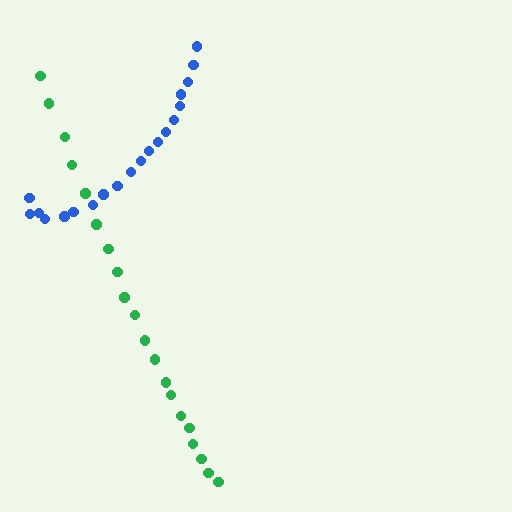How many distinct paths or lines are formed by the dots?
There are 2 distinct paths.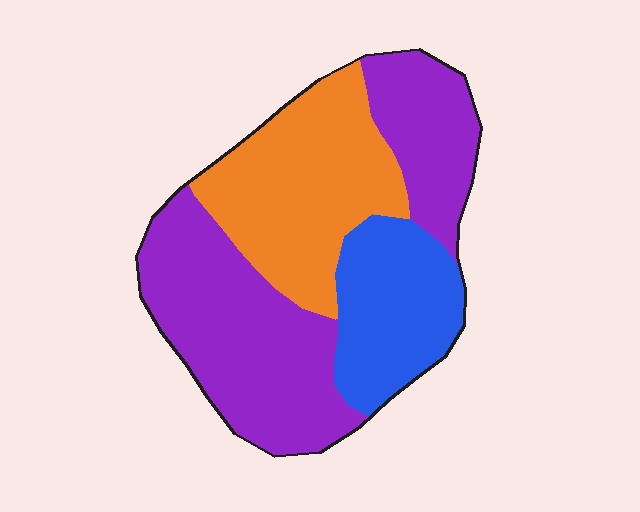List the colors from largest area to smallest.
From largest to smallest: purple, orange, blue.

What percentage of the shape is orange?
Orange covers 31% of the shape.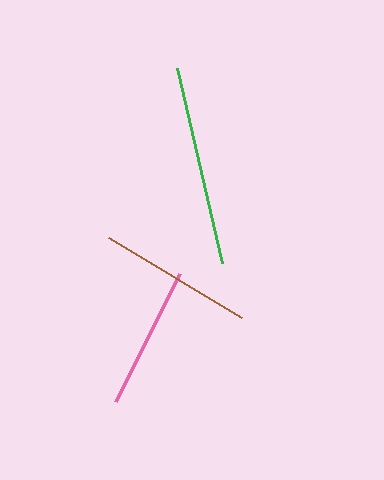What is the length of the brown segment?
The brown segment is approximately 155 pixels long.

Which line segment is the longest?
The green line is the longest at approximately 200 pixels.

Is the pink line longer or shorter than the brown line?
The brown line is longer than the pink line.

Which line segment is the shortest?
The pink line is the shortest at approximately 143 pixels.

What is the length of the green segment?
The green segment is approximately 200 pixels long.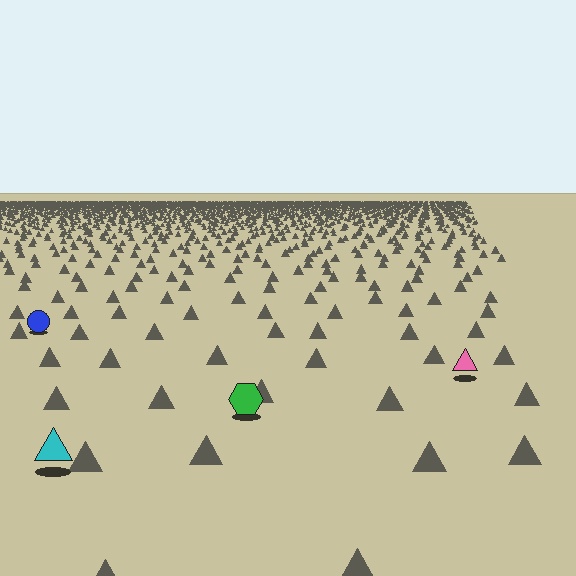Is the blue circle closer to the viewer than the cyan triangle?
No. The cyan triangle is closer — you can tell from the texture gradient: the ground texture is coarser near it.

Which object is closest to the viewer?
The cyan triangle is closest. The texture marks near it are larger and more spread out.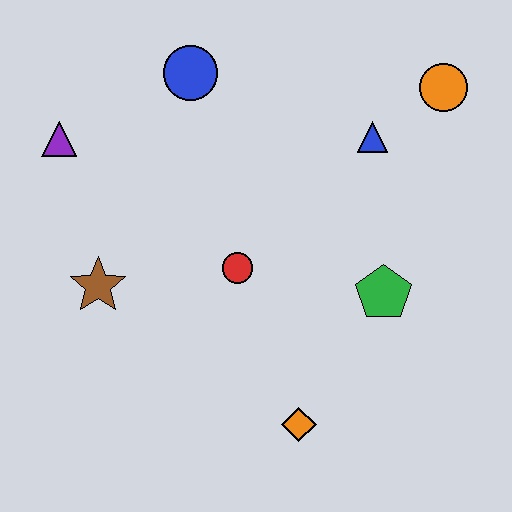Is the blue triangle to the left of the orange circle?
Yes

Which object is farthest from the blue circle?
The orange diamond is farthest from the blue circle.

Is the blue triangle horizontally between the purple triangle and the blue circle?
No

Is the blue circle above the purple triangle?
Yes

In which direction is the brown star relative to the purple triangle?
The brown star is below the purple triangle.